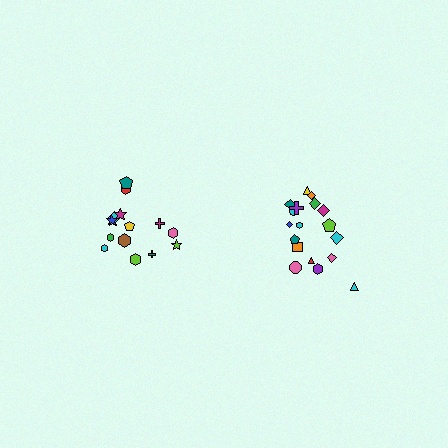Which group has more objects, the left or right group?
The right group.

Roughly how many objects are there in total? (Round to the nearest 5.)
Roughly 35 objects in total.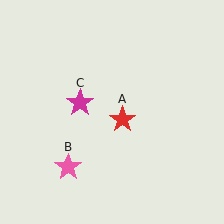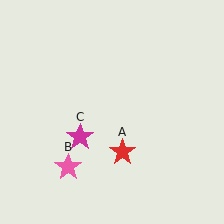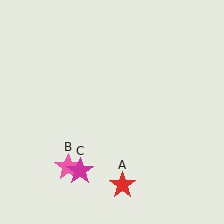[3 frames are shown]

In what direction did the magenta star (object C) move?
The magenta star (object C) moved down.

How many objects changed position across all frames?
2 objects changed position: red star (object A), magenta star (object C).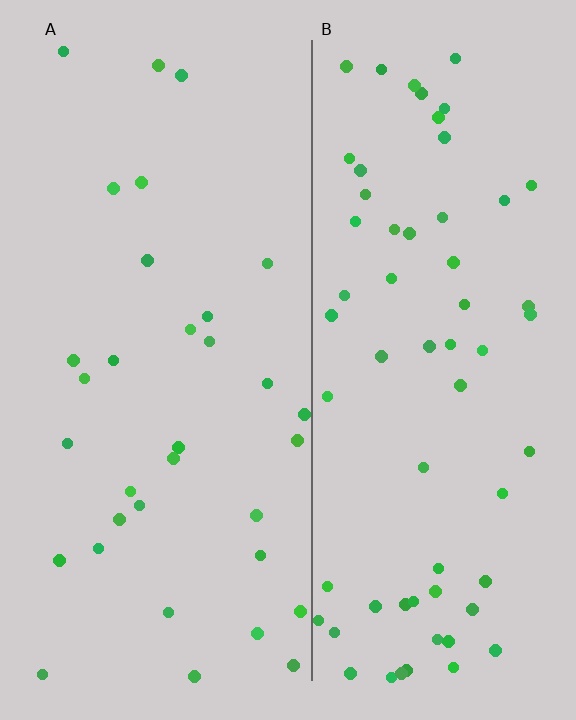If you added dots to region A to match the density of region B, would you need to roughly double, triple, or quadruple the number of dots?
Approximately double.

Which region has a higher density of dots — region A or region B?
B (the right).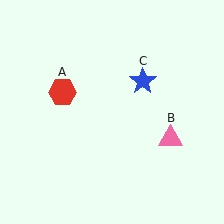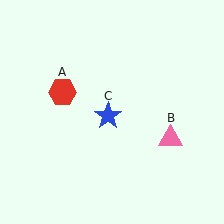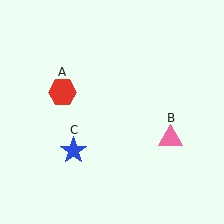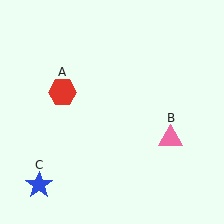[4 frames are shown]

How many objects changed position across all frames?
1 object changed position: blue star (object C).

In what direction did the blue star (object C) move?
The blue star (object C) moved down and to the left.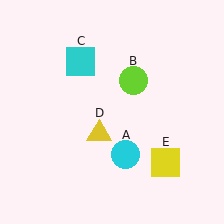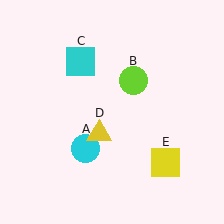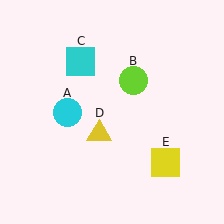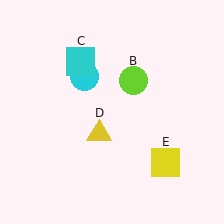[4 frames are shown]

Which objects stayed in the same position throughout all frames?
Lime circle (object B) and cyan square (object C) and yellow triangle (object D) and yellow square (object E) remained stationary.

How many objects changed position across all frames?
1 object changed position: cyan circle (object A).